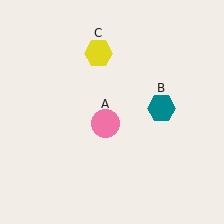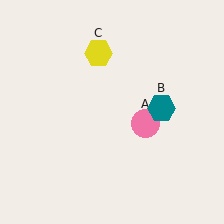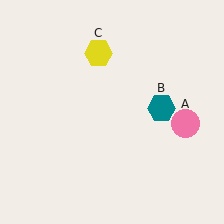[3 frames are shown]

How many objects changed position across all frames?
1 object changed position: pink circle (object A).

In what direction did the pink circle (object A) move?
The pink circle (object A) moved right.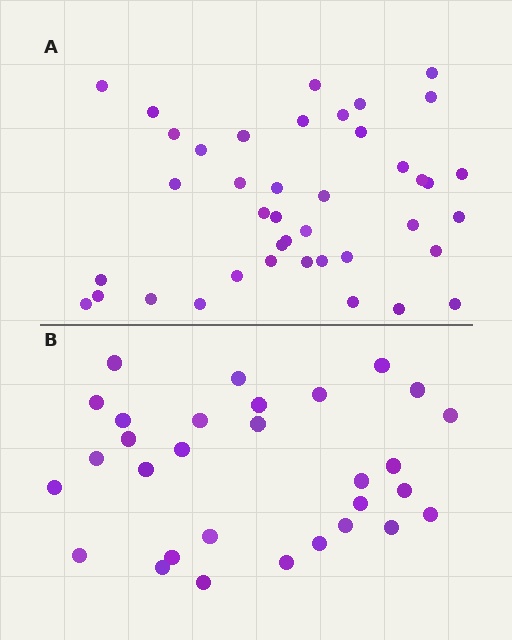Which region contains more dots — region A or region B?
Region A (the top region) has more dots.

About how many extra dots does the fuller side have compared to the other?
Region A has roughly 12 or so more dots than region B.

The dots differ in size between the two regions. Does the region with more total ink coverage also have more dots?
No. Region B has more total ink coverage because its dots are larger, but region A actually contains more individual dots. Total area can be misleading — the number of items is what matters here.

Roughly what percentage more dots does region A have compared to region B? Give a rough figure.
About 35% more.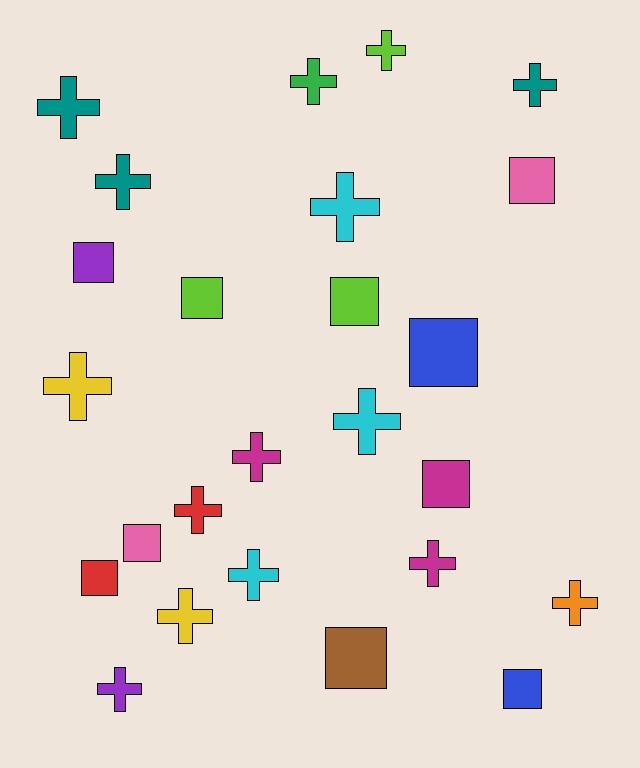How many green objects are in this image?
There is 1 green object.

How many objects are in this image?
There are 25 objects.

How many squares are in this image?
There are 10 squares.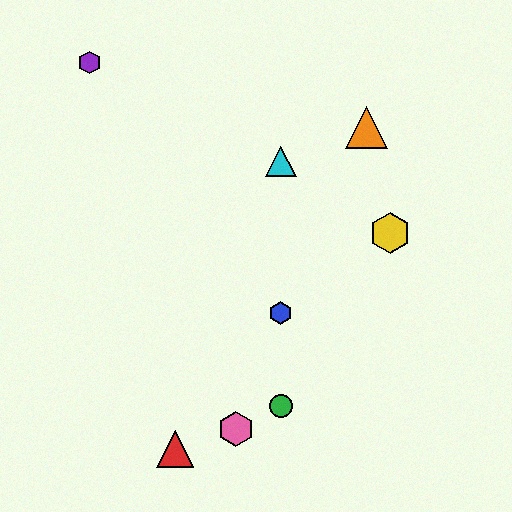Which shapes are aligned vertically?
The blue hexagon, the green circle, the cyan triangle are aligned vertically.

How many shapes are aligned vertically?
3 shapes (the blue hexagon, the green circle, the cyan triangle) are aligned vertically.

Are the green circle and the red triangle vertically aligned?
No, the green circle is at x≈281 and the red triangle is at x≈175.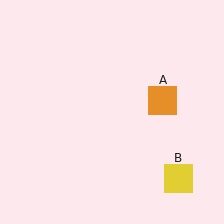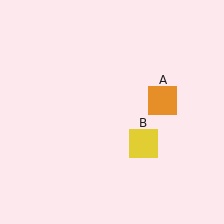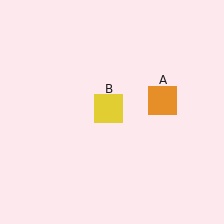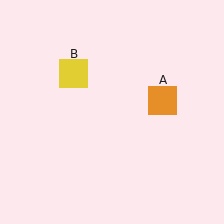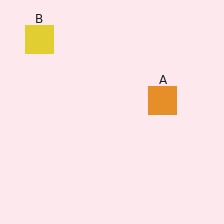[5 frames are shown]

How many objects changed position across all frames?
1 object changed position: yellow square (object B).